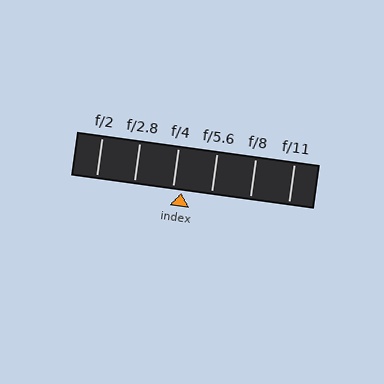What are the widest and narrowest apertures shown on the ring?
The widest aperture shown is f/2 and the narrowest is f/11.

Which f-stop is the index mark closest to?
The index mark is closest to f/4.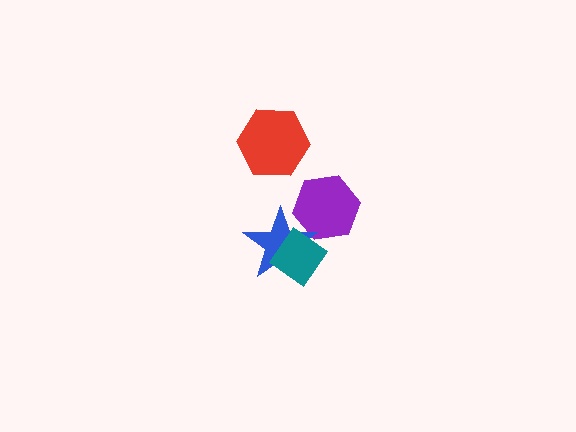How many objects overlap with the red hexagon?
0 objects overlap with the red hexagon.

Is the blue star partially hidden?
Yes, it is partially covered by another shape.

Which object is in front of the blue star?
The teal diamond is in front of the blue star.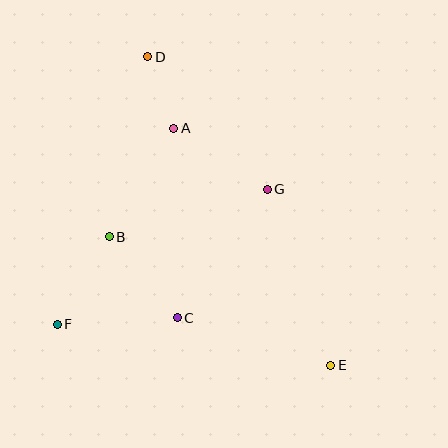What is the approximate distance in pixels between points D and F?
The distance between D and F is approximately 283 pixels.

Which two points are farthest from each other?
Points D and E are farthest from each other.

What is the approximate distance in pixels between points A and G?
The distance between A and G is approximately 112 pixels.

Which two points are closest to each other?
Points A and D are closest to each other.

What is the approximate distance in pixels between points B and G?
The distance between B and G is approximately 165 pixels.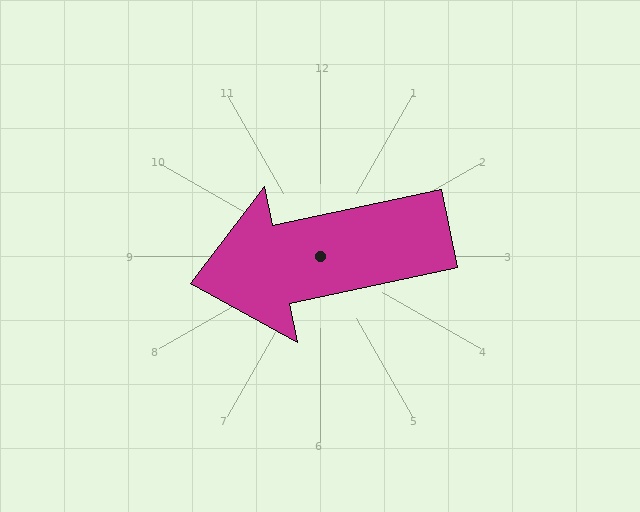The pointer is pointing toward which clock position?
Roughly 9 o'clock.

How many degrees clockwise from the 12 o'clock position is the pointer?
Approximately 258 degrees.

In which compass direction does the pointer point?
West.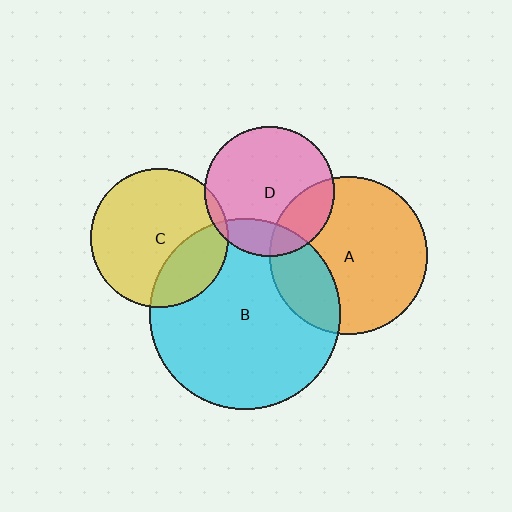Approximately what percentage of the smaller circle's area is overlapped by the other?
Approximately 25%.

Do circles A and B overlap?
Yes.